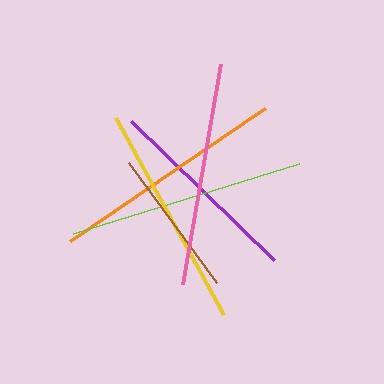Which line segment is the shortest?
The brown line is the shortest at approximately 149 pixels.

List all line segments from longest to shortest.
From longest to shortest: lime, orange, yellow, pink, purple, brown.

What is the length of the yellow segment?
The yellow segment is approximately 224 pixels long.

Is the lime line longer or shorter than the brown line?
The lime line is longer than the brown line.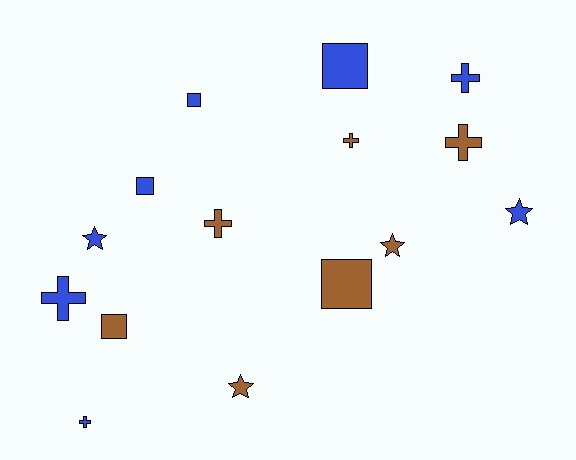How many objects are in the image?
There are 15 objects.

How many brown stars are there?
There are 2 brown stars.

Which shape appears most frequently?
Cross, with 6 objects.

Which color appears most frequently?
Blue, with 8 objects.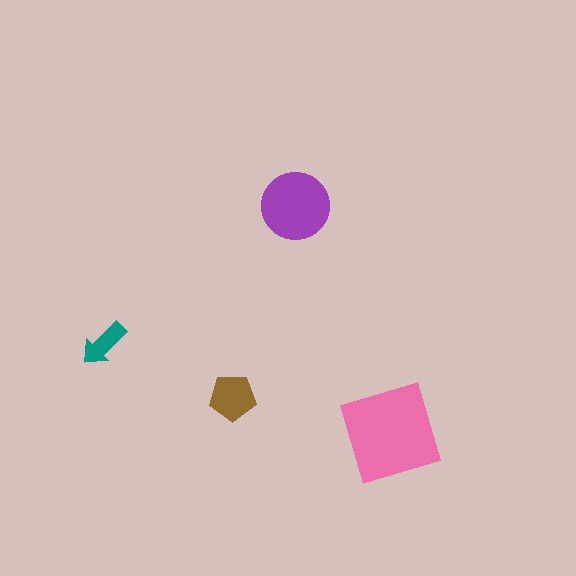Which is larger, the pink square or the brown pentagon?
The pink square.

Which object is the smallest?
The teal arrow.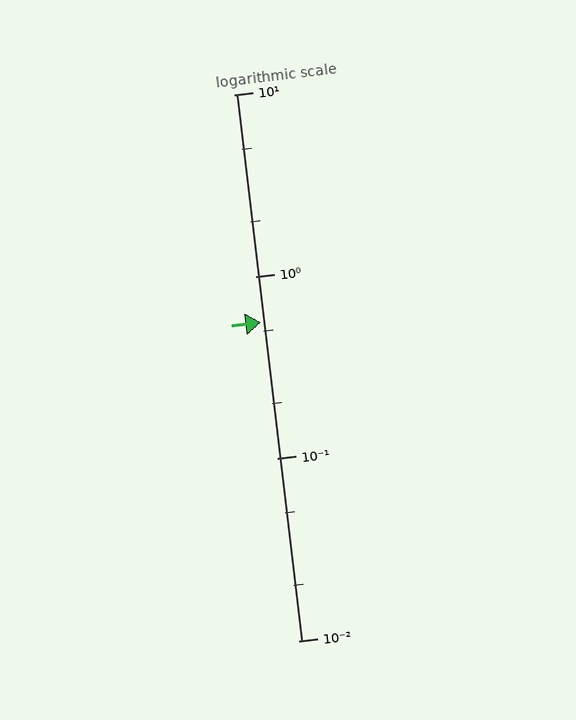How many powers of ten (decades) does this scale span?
The scale spans 3 decades, from 0.01 to 10.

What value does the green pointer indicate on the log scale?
The pointer indicates approximately 0.56.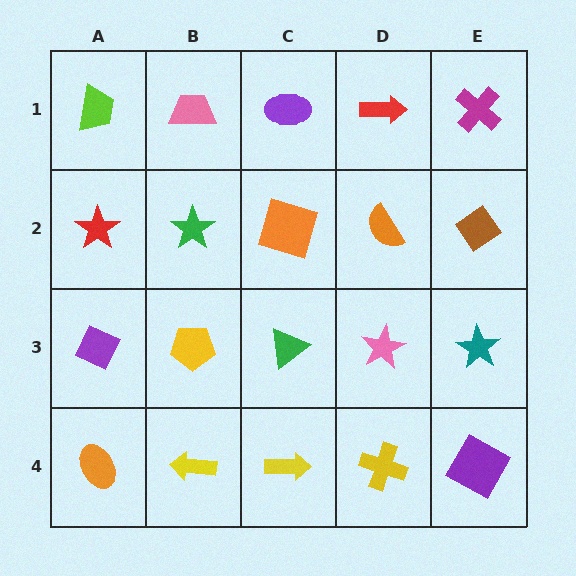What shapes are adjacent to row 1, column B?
A green star (row 2, column B), a lime trapezoid (row 1, column A), a purple ellipse (row 1, column C).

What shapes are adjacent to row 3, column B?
A green star (row 2, column B), a yellow arrow (row 4, column B), a purple diamond (row 3, column A), a green triangle (row 3, column C).